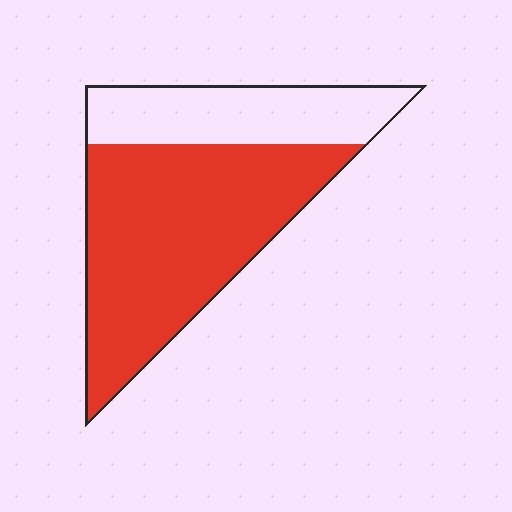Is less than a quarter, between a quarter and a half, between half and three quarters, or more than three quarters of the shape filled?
Between half and three quarters.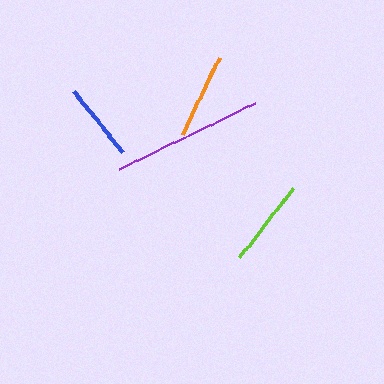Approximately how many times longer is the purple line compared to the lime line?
The purple line is approximately 1.7 times the length of the lime line.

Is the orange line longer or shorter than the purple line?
The purple line is longer than the orange line.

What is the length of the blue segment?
The blue segment is approximately 79 pixels long.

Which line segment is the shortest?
The blue line is the shortest at approximately 79 pixels.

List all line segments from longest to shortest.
From longest to shortest: purple, lime, orange, blue.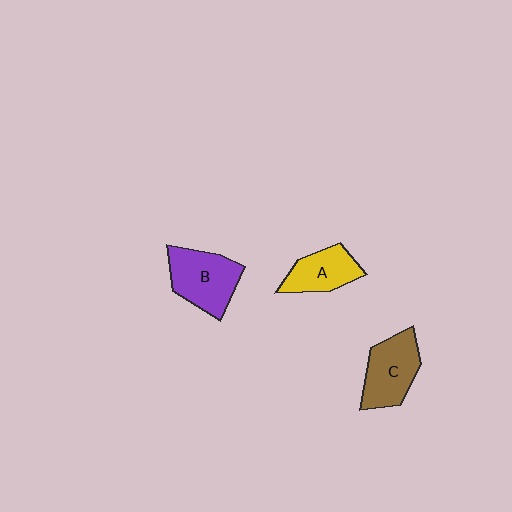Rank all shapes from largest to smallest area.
From largest to smallest: B (purple), C (brown), A (yellow).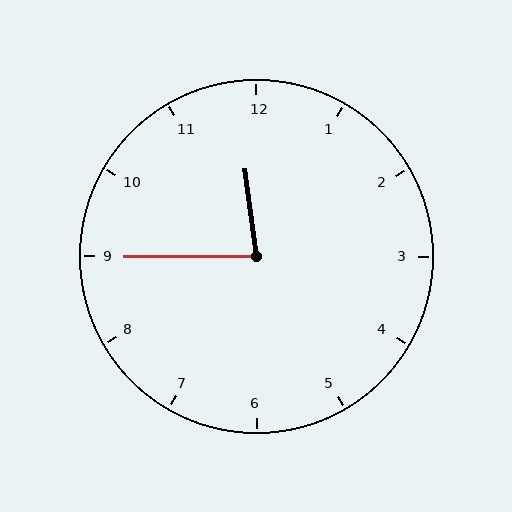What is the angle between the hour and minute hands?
Approximately 82 degrees.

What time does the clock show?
11:45.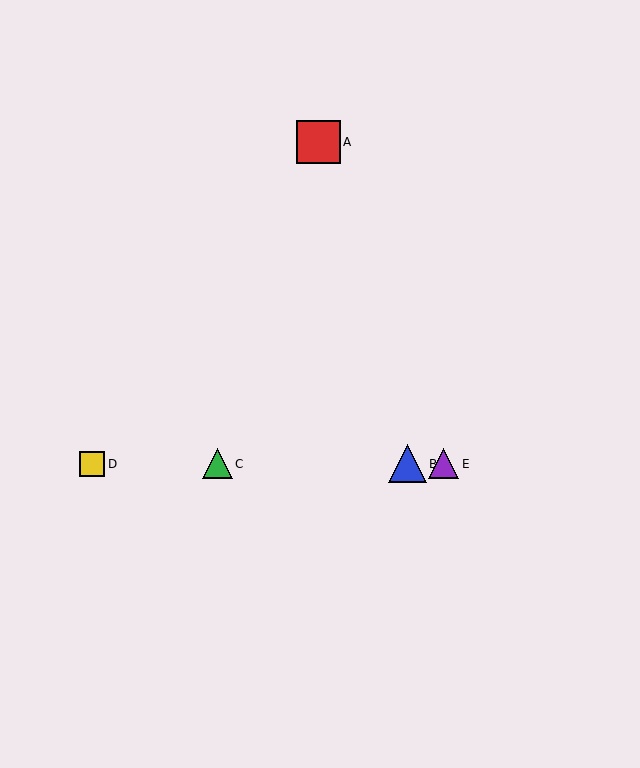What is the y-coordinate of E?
Object E is at y≈464.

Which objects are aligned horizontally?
Objects B, C, D, E are aligned horizontally.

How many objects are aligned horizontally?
4 objects (B, C, D, E) are aligned horizontally.